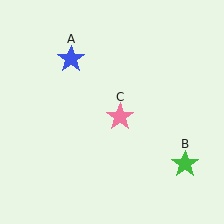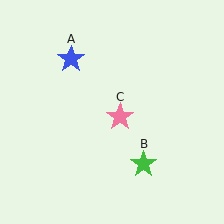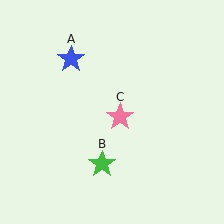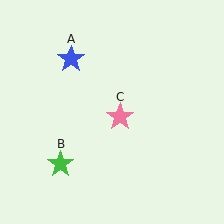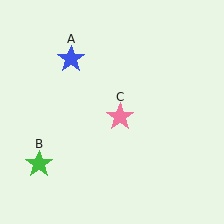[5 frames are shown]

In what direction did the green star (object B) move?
The green star (object B) moved left.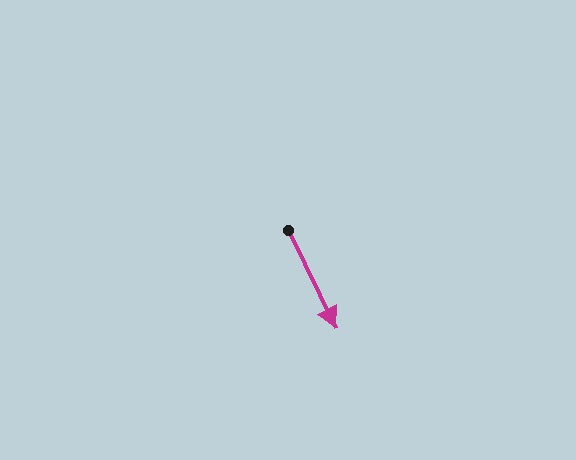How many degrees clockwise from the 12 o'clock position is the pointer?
Approximately 154 degrees.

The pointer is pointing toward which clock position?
Roughly 5 o'clock.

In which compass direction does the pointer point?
Southeast.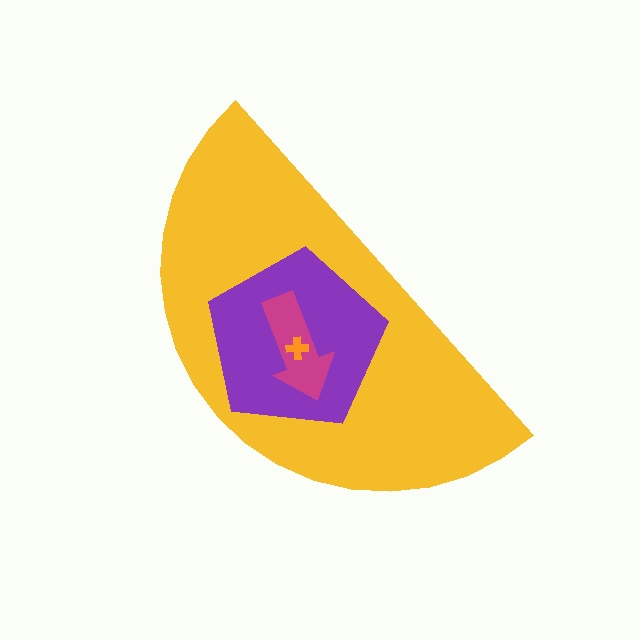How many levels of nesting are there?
4.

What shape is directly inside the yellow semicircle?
The purple pentagon.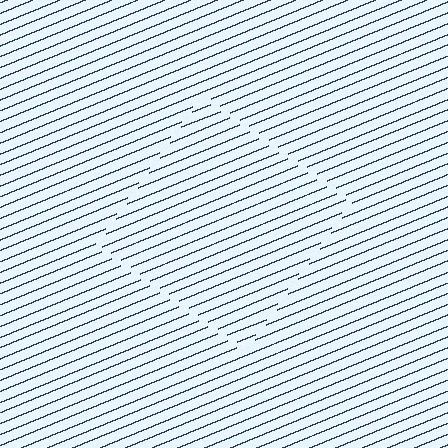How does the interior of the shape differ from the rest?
The interior of the shape contains the same grating, shifted by half a period — the contour is defined by the phase discontinuity where line-ends from the inner and outer gratings abut.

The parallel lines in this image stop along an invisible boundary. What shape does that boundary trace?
An illusory square. The interior of the shape contains the same grating, shifted by half a period — the contour is defined by the phase discontinuity where line-ends from the inner and outer gratings abut.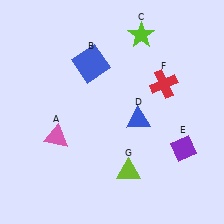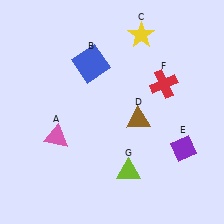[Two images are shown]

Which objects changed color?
C changed from lime to yellow. D changed from blue to brown.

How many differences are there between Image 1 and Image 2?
There are 2 differences between the two images.